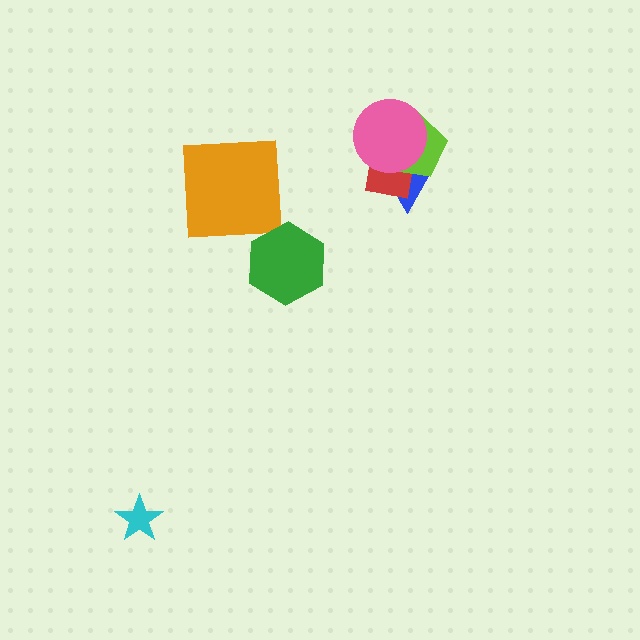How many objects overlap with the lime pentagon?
3 objects overlap with the lime pentagon.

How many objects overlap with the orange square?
0 objects overlap with the orange square.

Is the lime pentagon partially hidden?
Yes, it is partially covered by another shape.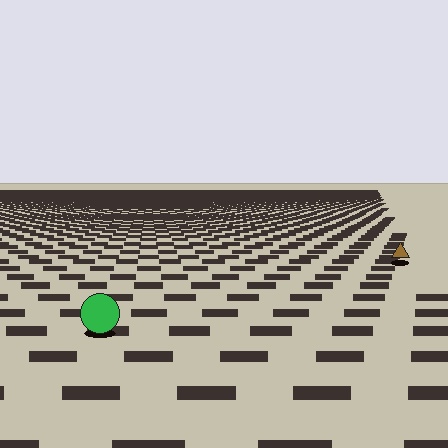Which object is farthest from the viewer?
The brown triangle is farthest from the viewer. It appears smaller and the ground texture around it is denser.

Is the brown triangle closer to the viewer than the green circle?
No. The green circle is closer — you can tell from the texture gradient: the ground texture is coarser near it.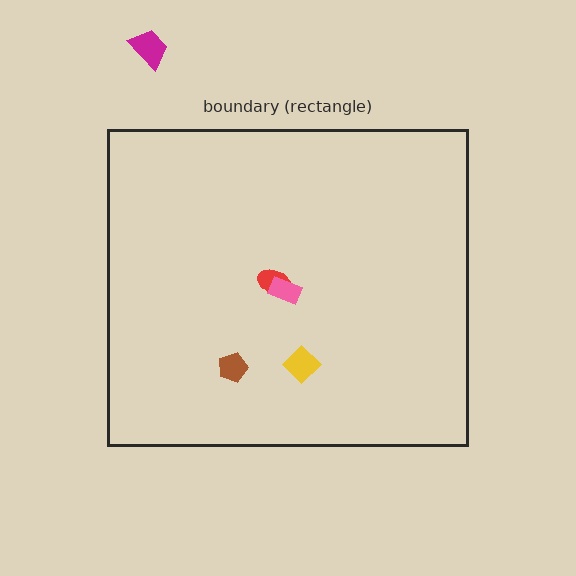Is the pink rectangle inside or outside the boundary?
Inside.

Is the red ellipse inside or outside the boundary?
Inside.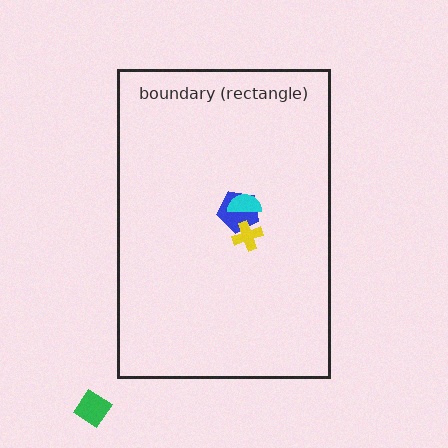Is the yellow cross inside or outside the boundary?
Inside.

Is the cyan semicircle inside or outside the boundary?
Inside.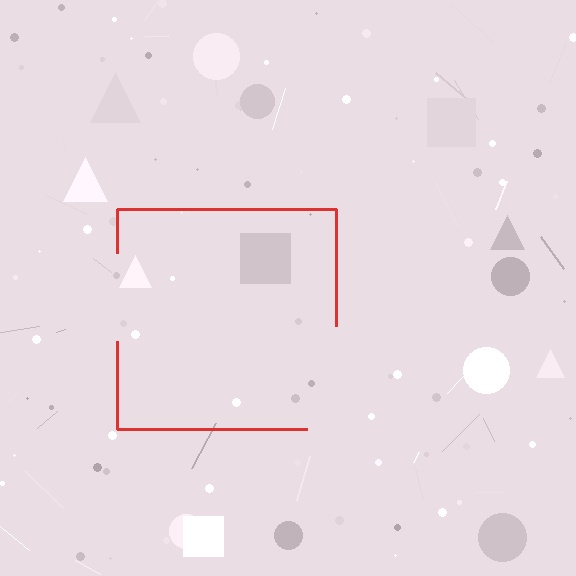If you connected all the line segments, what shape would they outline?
They would outline a square.